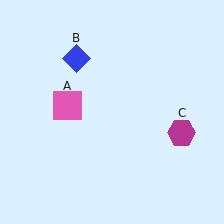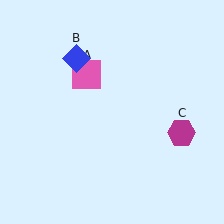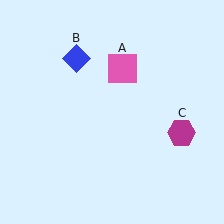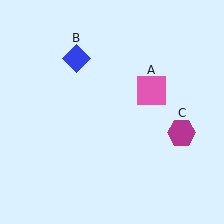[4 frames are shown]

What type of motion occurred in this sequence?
The pink square (object A) rotated clockwise around the center of the scene.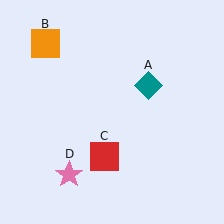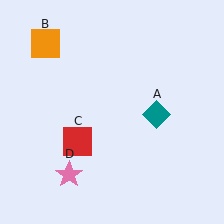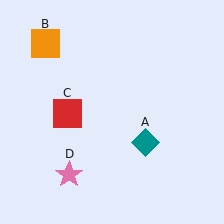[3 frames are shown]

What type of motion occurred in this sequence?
The teal diamond (object A), red square (object C) rotated clockwise around the center of the scene.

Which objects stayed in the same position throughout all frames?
Orange square (object B) and pink star (object D) remained stationary.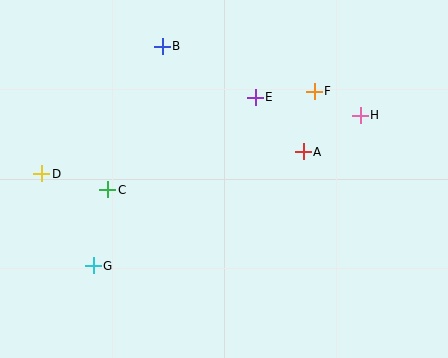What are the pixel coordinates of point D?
Point D is at (42, 174).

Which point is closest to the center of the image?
Point A at (303, 152) is closest to the center.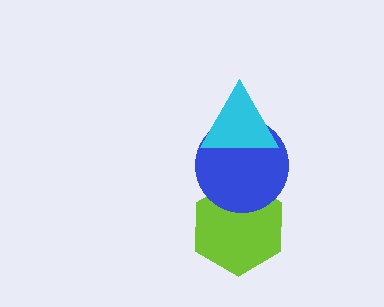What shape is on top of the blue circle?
The cyan triangle is on top of the blue circle.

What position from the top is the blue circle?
The blue circle is 2nd from the top.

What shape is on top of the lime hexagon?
The blue circle is on top of the lime hexagon.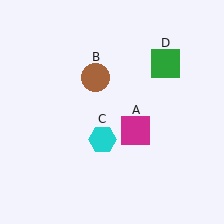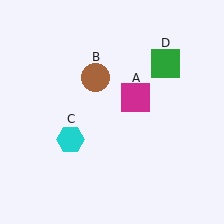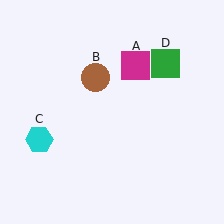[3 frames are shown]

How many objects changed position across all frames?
2 objects changed position: magenta square (object A), cyan hexagon (object C).